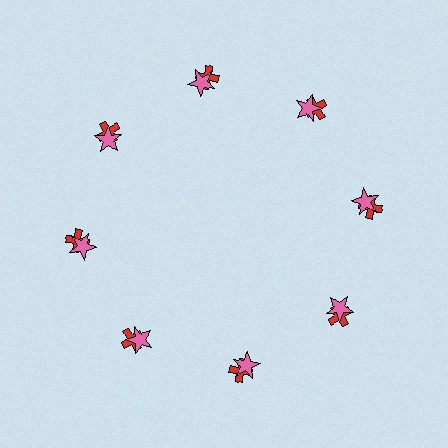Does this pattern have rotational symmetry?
Yes, this pattern has 8-fold rotational symmetry. It looks the same after rotating 45 degrees around the center.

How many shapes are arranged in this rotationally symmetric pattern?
There are 16 shapes, arranged in 8 groups of 2.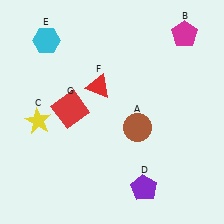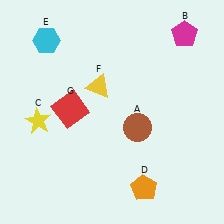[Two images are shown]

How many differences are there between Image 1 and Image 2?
There are 2 differences between the two images.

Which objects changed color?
D changed from purple to orange. F changed from red to yellow.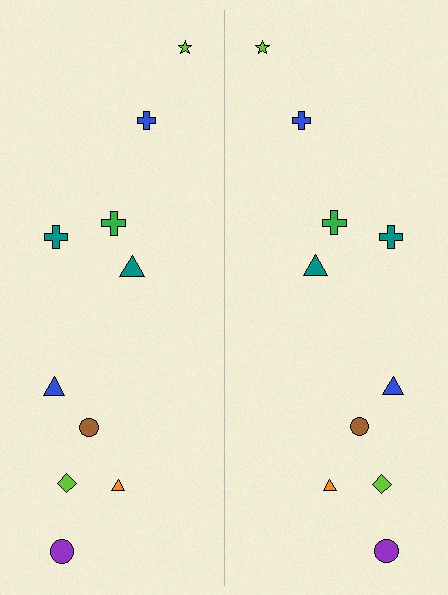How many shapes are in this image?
There are 20 shapes in this image.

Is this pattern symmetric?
Yes, this pattern has bilateral (reflection) symmetry.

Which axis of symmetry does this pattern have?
The pattern has a vertical axis of symmetry running through the center of the image.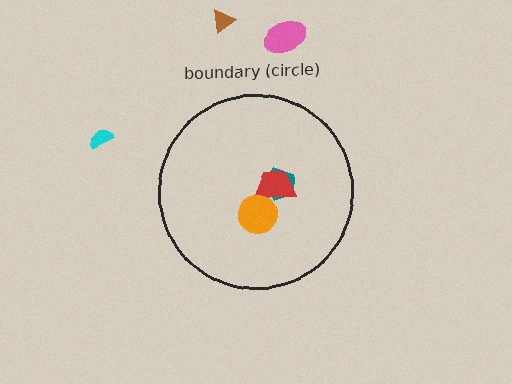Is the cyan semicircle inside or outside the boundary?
Outside.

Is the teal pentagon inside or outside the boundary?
Inside.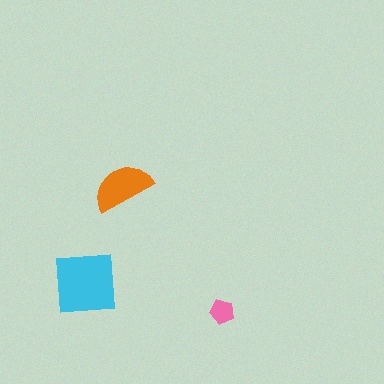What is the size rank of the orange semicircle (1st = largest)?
2nd.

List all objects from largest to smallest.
The cyan square, the orange semicircle, the pink pentagon.